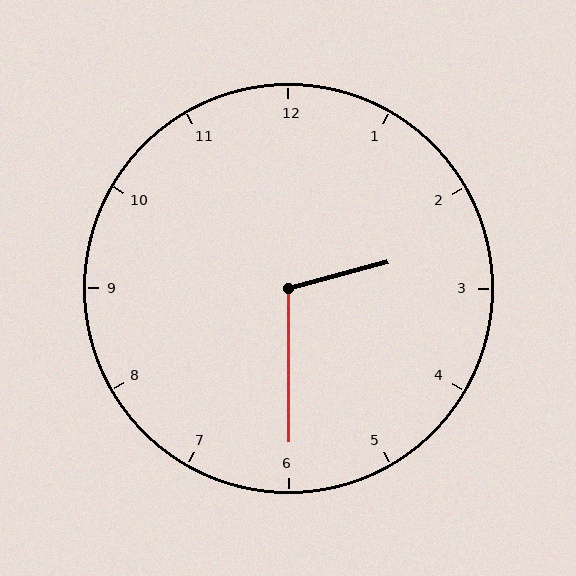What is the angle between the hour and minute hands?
Approximately 105 degrees.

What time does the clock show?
2:30.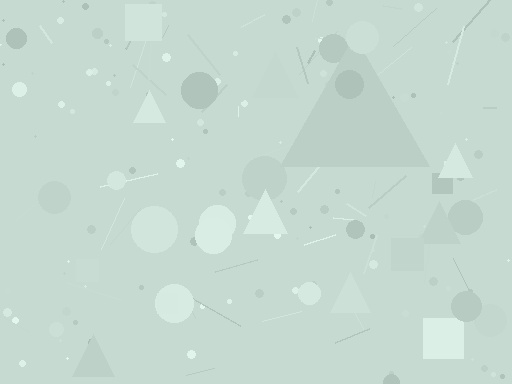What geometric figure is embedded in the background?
A triangle is embedded in the background.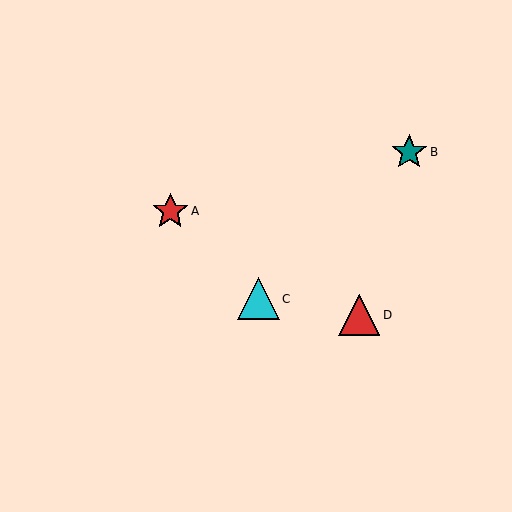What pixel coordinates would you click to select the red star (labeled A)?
Click at (170, 211) to select the red star A.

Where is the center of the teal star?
The center of the teal star is at (409, 152).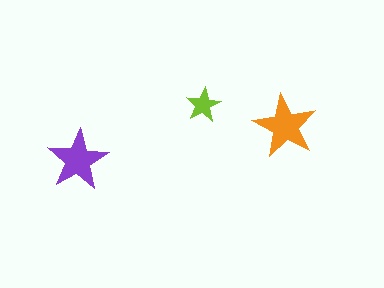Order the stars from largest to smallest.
the orange one, the purple one, the lime one.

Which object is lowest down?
The purple star is bottommost.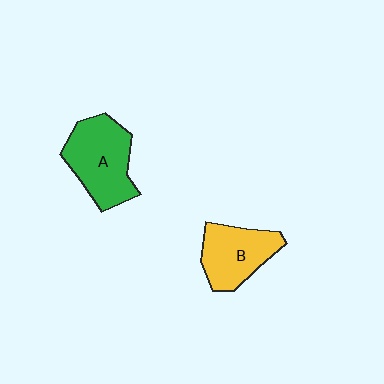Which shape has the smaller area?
Shape B (yellow).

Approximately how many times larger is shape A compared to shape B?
Approximately 1.2 times.